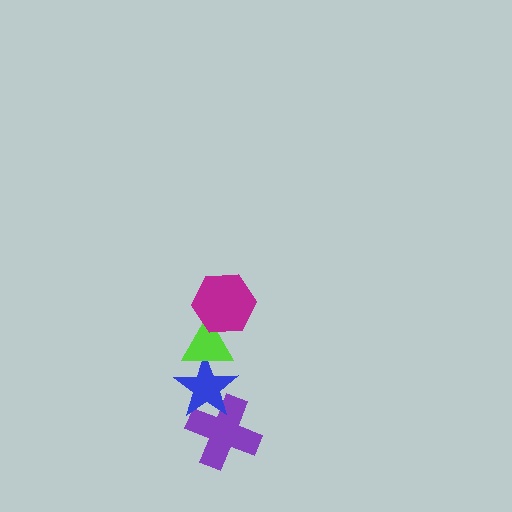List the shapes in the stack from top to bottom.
From top to bottom: the magenta hexagon, the lime triangle, the blue star, the purple cross.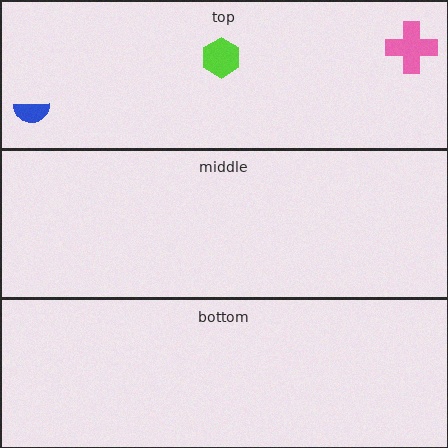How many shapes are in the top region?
3.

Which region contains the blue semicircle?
The top region.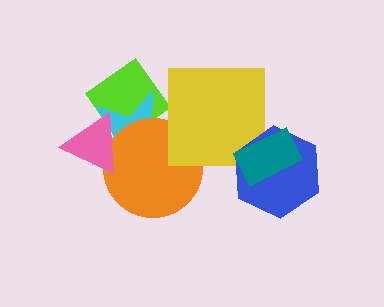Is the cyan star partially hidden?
Yes, it is partially covered by another shape.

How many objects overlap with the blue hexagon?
2 objects overlap with the blue hexagon.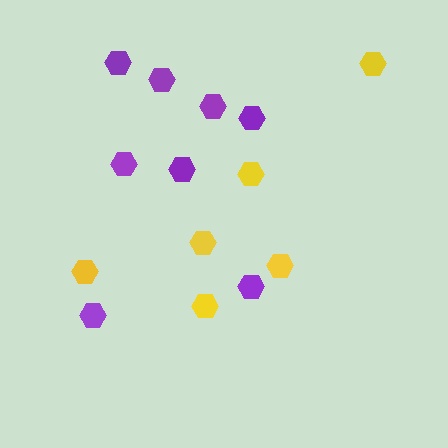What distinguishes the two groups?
There are 2 groups: one group of yellow hexagons (6) and one group of purple hexagons (8).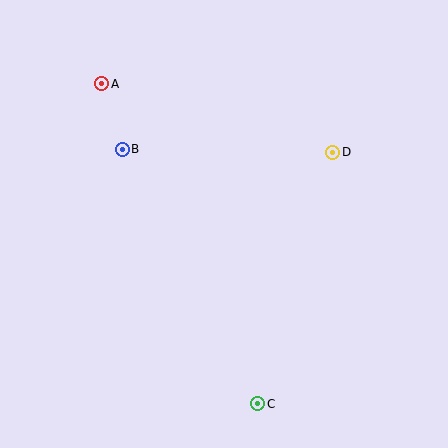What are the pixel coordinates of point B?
Point B is at (122, 149).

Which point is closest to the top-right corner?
Point D is closest to the top-right corner.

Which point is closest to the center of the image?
Point B at (122, 149) is closest to the center.